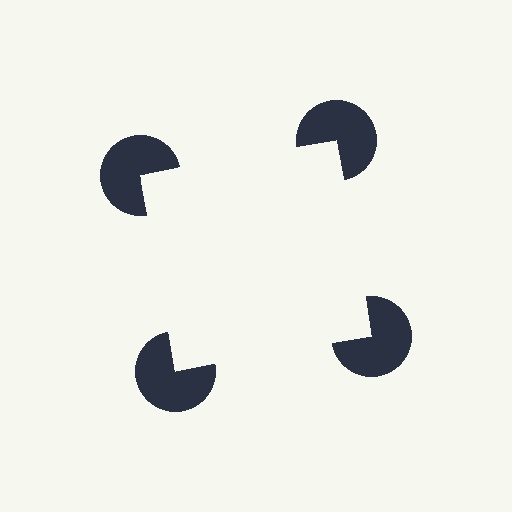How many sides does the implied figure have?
4 sides.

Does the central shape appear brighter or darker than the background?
It typically appears slightly brighter than the background, even though no actual brightness change is drawn.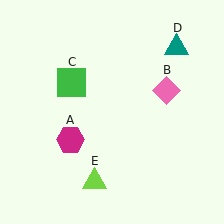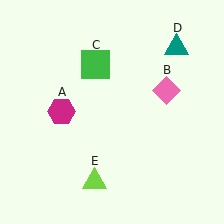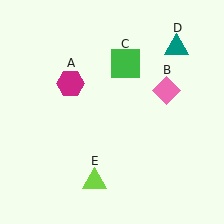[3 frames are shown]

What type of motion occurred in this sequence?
The magenta hexagon (object A), green square (object C) rotated clockwise around the center of the scene.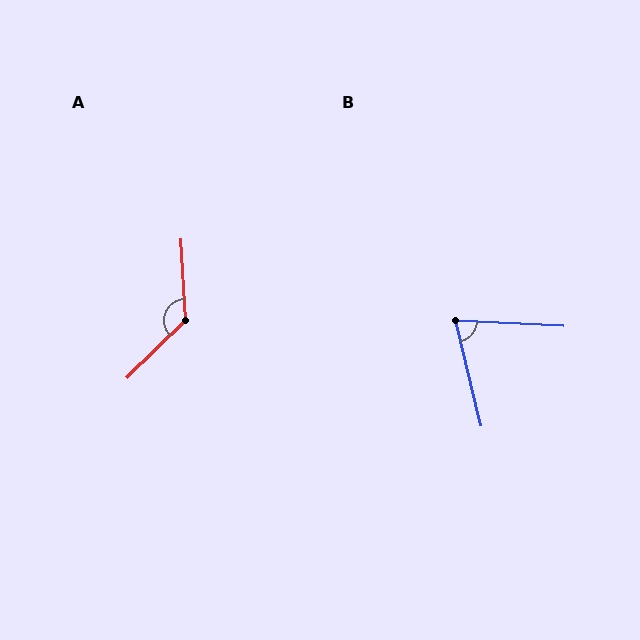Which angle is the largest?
A, at approximately 132 degrees.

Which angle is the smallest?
B, at approximately 74 degrees.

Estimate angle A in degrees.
Approximately 132 degrees.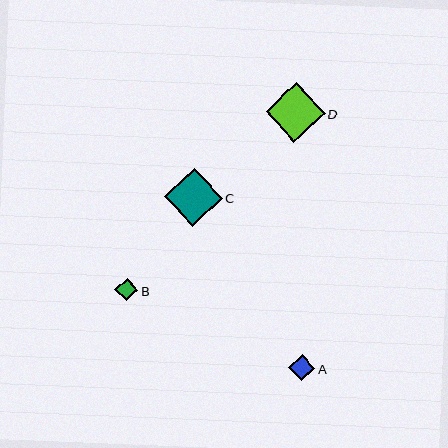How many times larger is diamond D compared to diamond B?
Diamond D is approximately 2.6 times the size of diamond B.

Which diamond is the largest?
Diamond D is the largest with a size of approximately 59 pixels.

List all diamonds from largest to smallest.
From largest to smallest: D, C, A, B.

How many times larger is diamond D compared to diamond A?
Diamond D is approximately 2.3 times the size of diamond A.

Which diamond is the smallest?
Diamond B is the smallest with a size of approximately 23 pixels.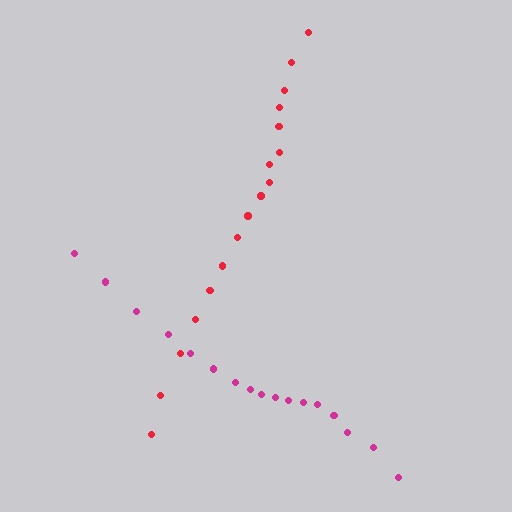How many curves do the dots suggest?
There are 2 distinct paths.